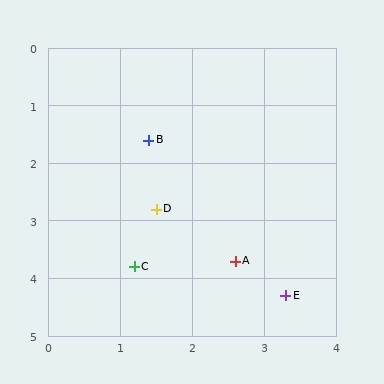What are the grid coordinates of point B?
Point B is at approximately (1.4, 1.6).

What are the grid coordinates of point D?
Point D is at approximately (1.5, 2.8).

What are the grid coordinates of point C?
Point C is at approximately (1.2, 3.8).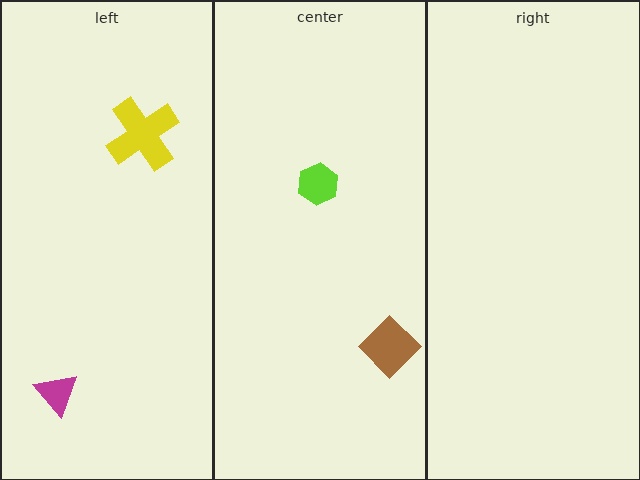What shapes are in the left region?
The yellow cross, the magenta triangle.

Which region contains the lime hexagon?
The center region.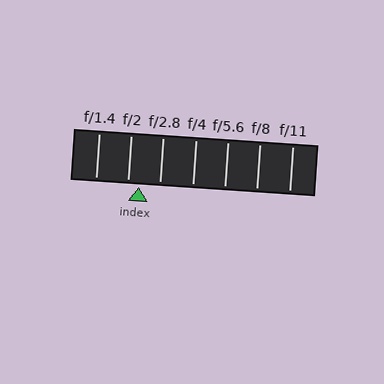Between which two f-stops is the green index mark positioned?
The index mark is between f/2 and f/2.8.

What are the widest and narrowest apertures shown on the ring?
The widest aperture shown is f/1.4 and the narrowest is f/11.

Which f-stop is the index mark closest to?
The index mark is closest to f/2.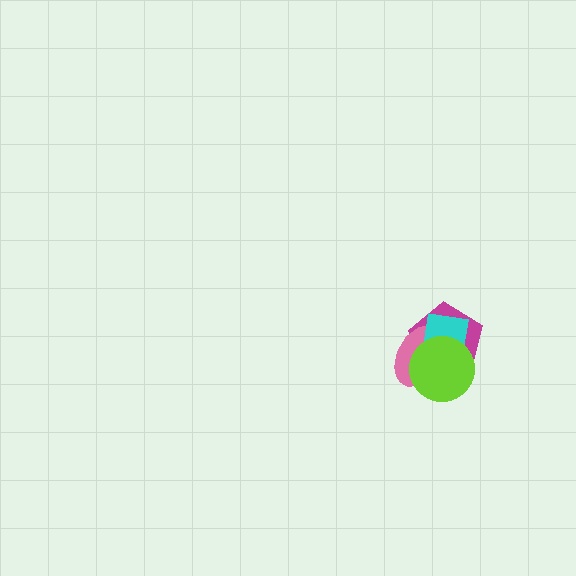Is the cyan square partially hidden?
Yes, it is partially covered by another shape.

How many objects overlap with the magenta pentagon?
3 objects overlap with the magenta pentagon.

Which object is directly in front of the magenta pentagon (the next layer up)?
The pink ellipse is directly in front of the magenta pentagon.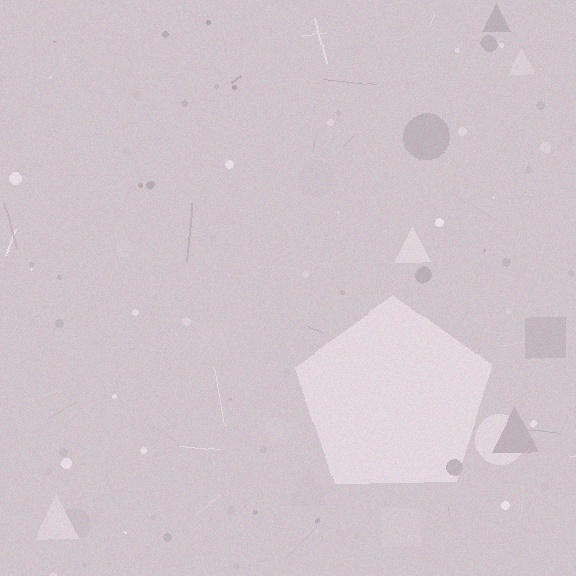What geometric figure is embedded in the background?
A pentagon is embedded in the background.